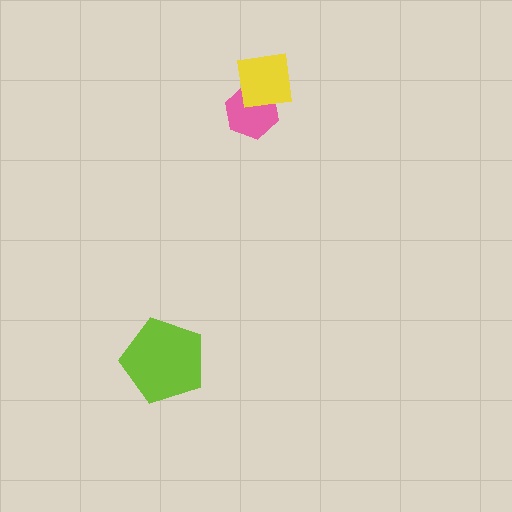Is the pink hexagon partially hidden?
Yes, it is partially covered by another shape.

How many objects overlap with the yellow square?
1 object overlaps with the yellow square.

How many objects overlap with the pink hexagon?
1 object overlaps with the pink hexagon.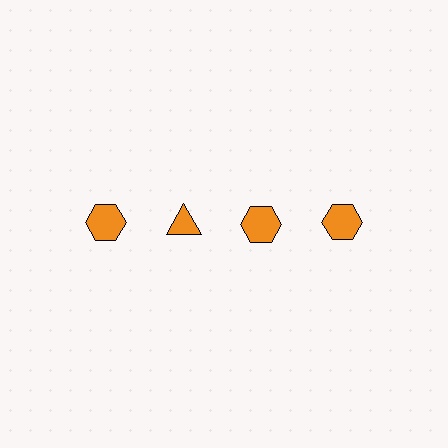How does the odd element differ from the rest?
It has a different shape: triangle instead of hexagon.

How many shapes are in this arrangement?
There are 4 shapes arranged in a grid pattern.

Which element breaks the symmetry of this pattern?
The orange triangle in the top row, second from left column breaks the symmetry. All other shapes are orange hexagons.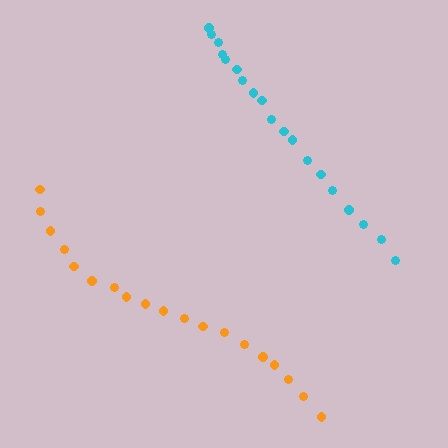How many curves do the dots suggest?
There are 2 distinct paths.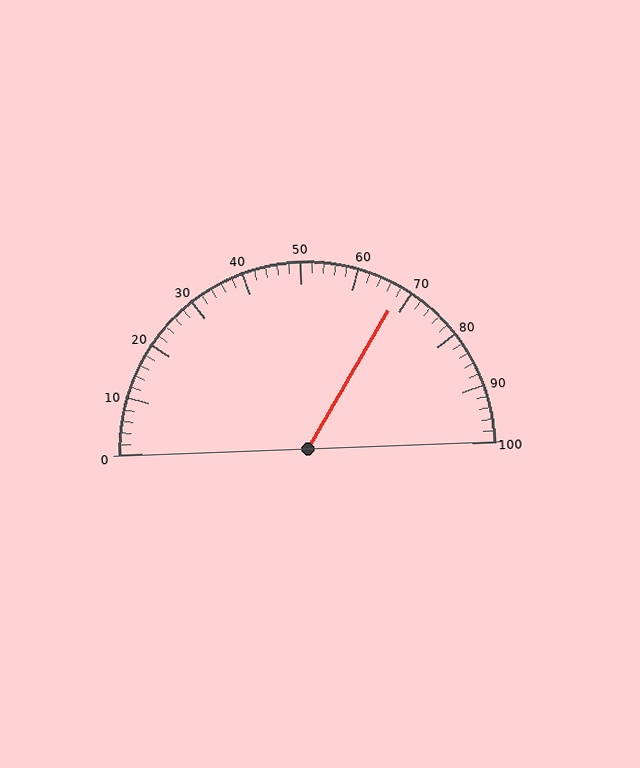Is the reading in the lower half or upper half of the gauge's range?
The reading is in the upper half of the range (0 to 100).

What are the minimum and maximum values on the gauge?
The gauge ranges from 0 to 100.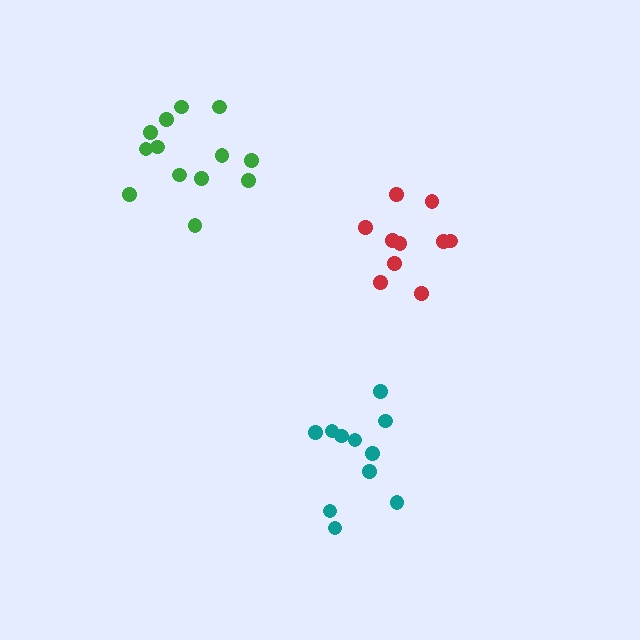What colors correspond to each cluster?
The clusters are colored: green, teal, red.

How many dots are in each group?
Group 1: 13 dots, Group 2: 11 dots, Group 3: 10 dots (34 total).